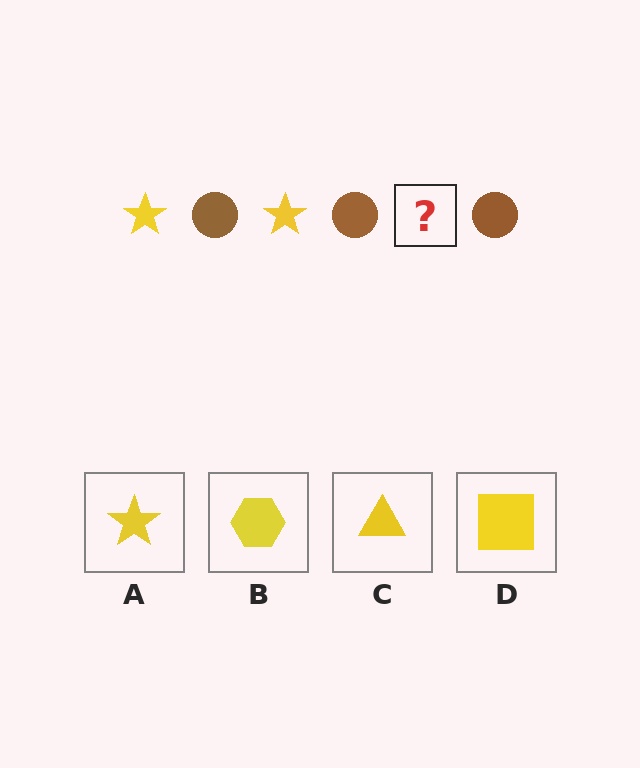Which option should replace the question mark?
Option A.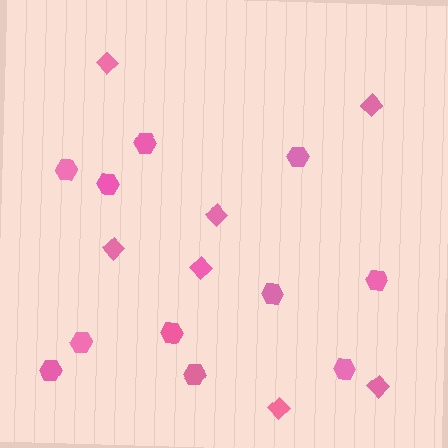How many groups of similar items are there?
There are 2 groups: one group of diamonds (7) and one group of hexagons (11).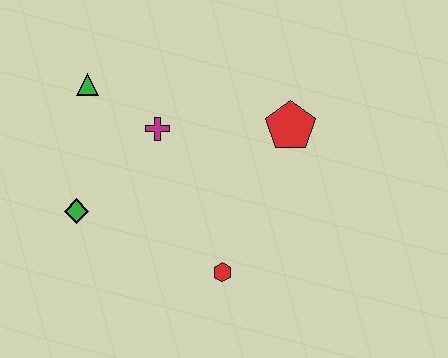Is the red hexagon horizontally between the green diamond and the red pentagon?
Yes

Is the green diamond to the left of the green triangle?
Yes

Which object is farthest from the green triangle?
The red hexagon is farthest from the green triangle.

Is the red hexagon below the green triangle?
Yes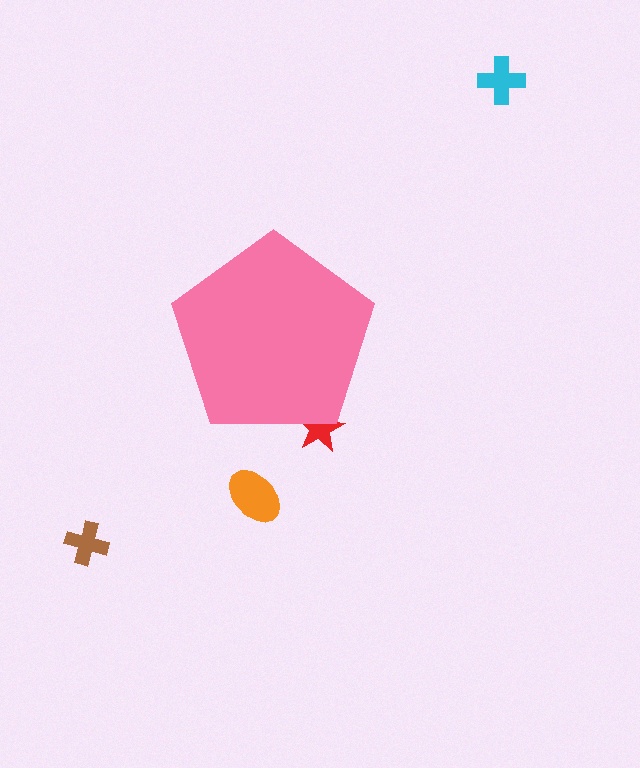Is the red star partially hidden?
Yes, the red star is partially hidden behind the pink pentagon.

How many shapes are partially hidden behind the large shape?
1 shape is partially hidden.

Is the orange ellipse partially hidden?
No, the orange ellipse is fully visible.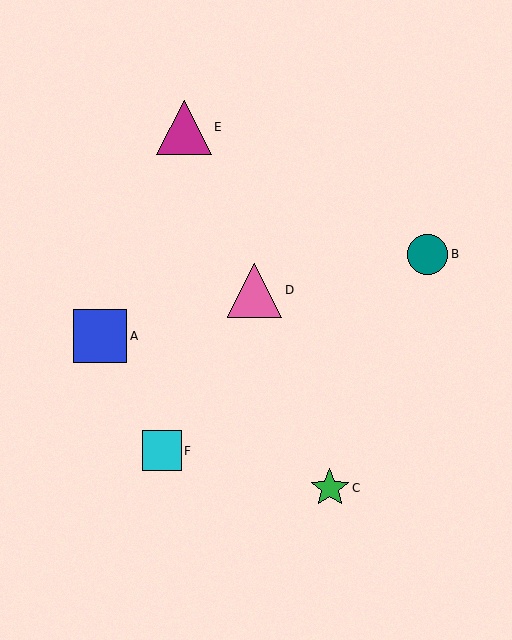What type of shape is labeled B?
Shape B is a teal circle.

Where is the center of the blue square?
The center of the blue square is at (100, 336).